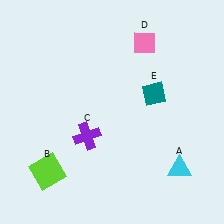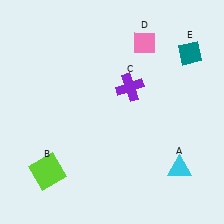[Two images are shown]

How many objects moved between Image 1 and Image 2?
2 objects moved between the two images.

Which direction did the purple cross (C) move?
The purple cross (C) moved up.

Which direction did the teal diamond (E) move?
The teal diamond (E) moved up.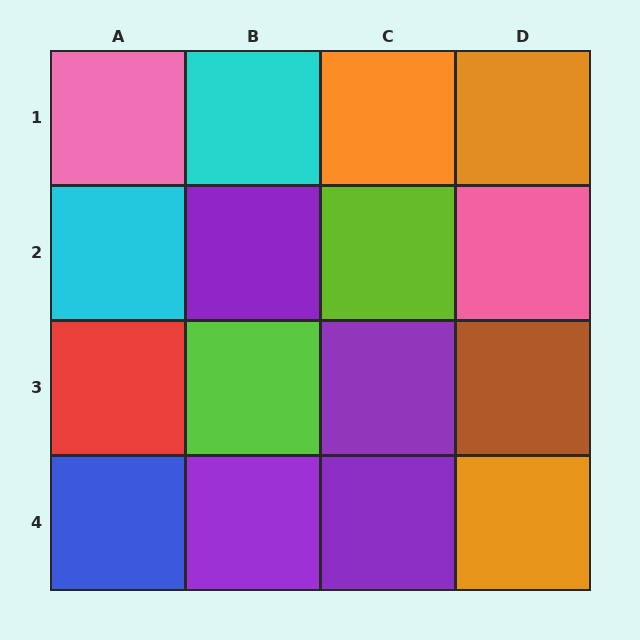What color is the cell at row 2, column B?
Purple.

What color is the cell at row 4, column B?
Purple.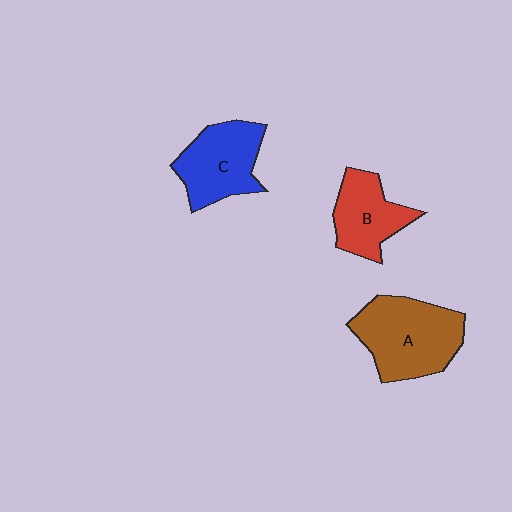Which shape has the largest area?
Shape A (brown).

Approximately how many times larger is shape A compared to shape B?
Approximately 1.5 times.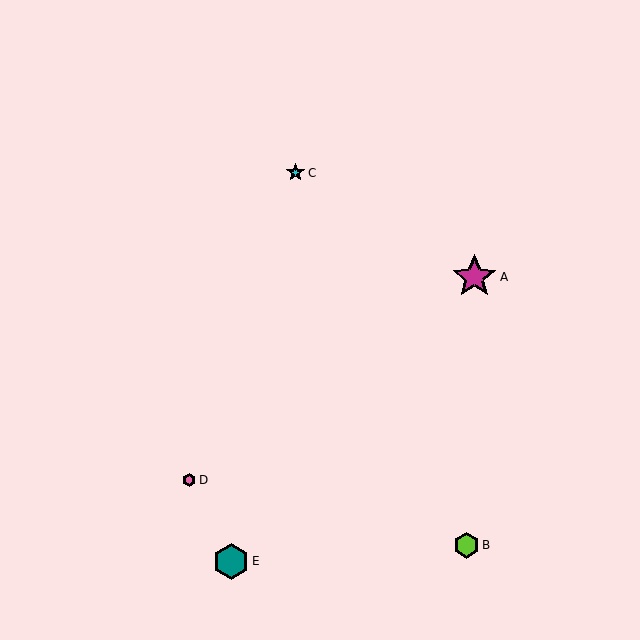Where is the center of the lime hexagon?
The center of the lime hexagon is at (466, 545).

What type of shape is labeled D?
Shape D is a pink hexagon.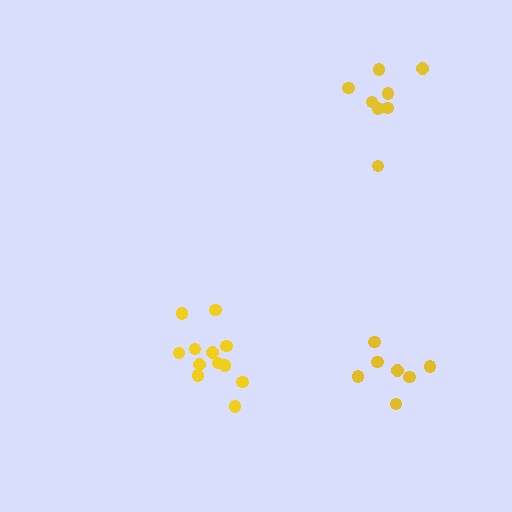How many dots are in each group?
Group 1: 7 dots, Group 2: 12 dots, Group 3: 8 dots (27 total).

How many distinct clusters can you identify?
There are 3 distinct clusters.